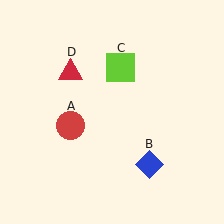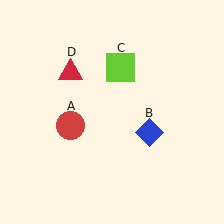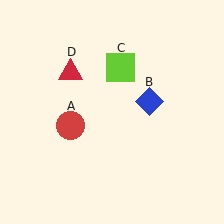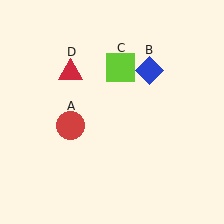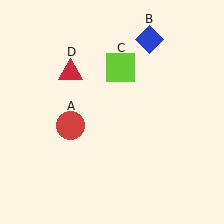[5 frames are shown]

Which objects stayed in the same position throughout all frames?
Red circle (object A) and lime square (object C) and red triangle (object D) remained stationary.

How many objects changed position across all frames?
1 object changed position: blue diamond (object B).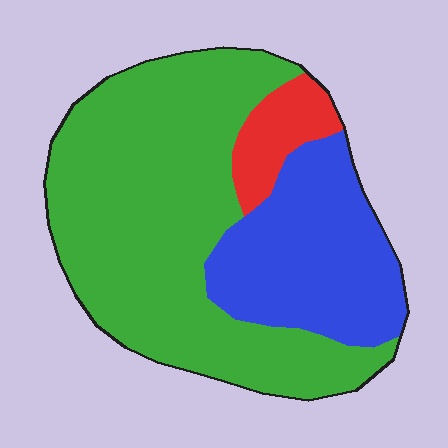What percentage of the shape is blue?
Blue takes up about one quarter (1/4) of the shape.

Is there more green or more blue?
Green.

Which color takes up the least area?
Red, at roughly 10%.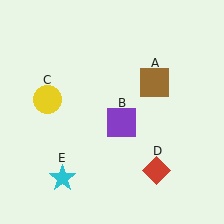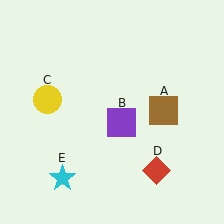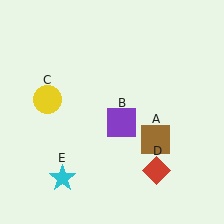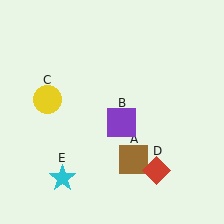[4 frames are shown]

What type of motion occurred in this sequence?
The brown square (object A) rotated clockwise around the center of the scene.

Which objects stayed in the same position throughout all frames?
Purple square (object B) and yellow circle (object C) and red diamond (object D) and cyan star (object E) remained stationary.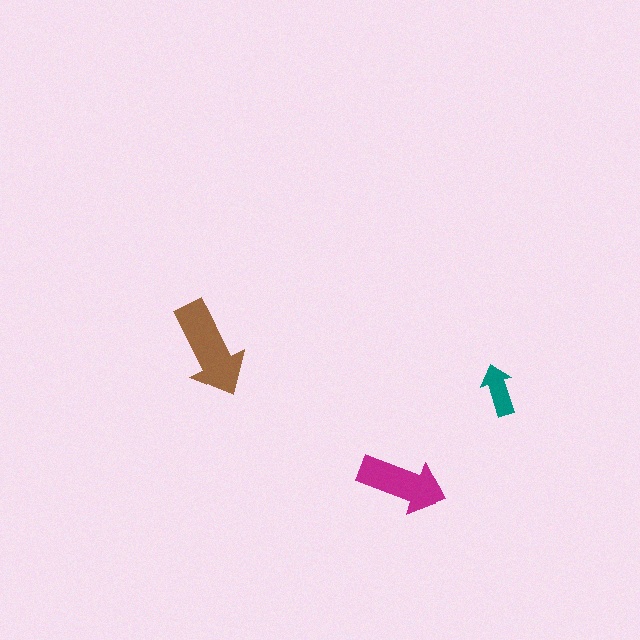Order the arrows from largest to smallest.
the brown one, the magenta one, the teal one.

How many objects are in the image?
There are 3 objects in the image.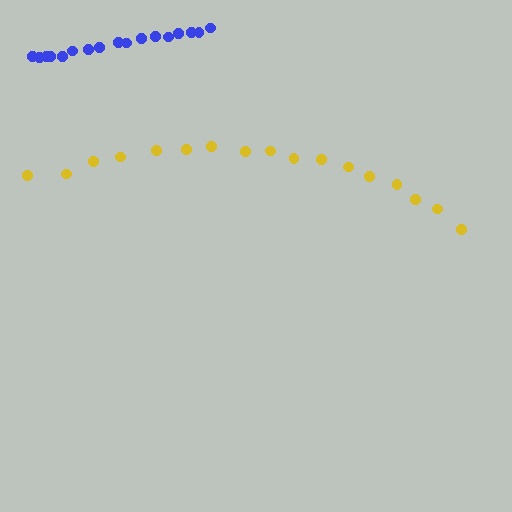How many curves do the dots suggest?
There are 2 distinct paths.